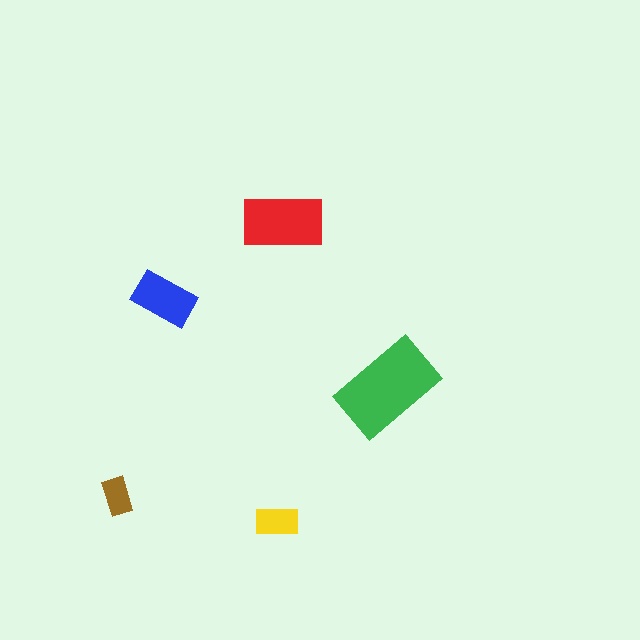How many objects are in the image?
There are 5 objects in the image.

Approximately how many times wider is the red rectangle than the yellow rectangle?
About 2 times wider.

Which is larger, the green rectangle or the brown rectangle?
The green one.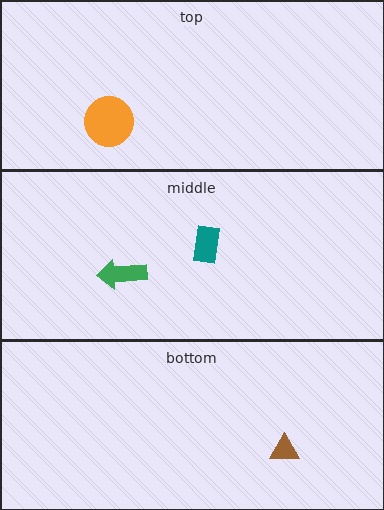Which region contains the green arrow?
The middle region.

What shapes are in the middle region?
The teal rectangle, the green arrow.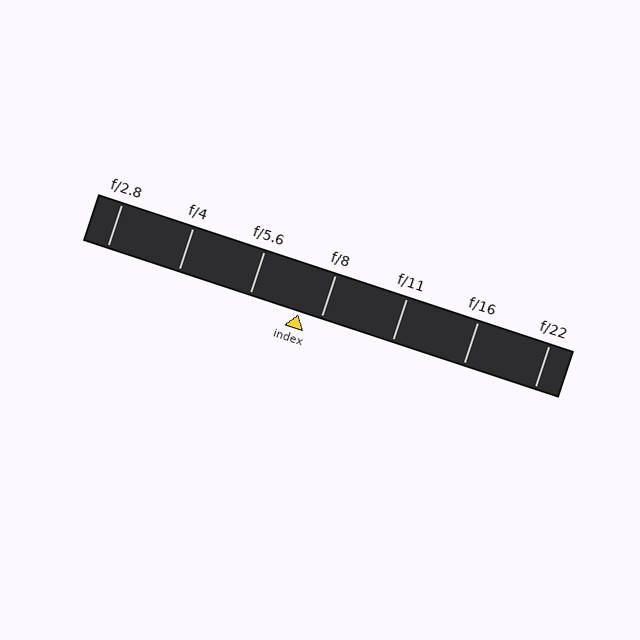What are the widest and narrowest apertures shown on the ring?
The widest aperture shown is f/2.8 and the narrowest is f/22.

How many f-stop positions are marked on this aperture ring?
There are 7 f-stop positions marked.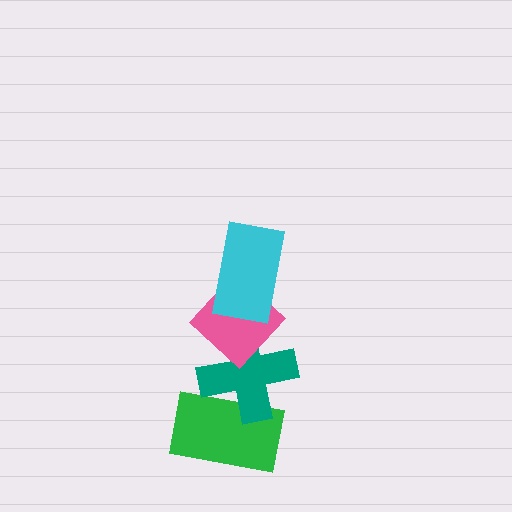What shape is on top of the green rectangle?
The teal cross is on top of the green rectangle.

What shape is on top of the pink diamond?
The cyan rectangle is on top of the pink diamond.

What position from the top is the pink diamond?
The pink diamond is 2nd from the top.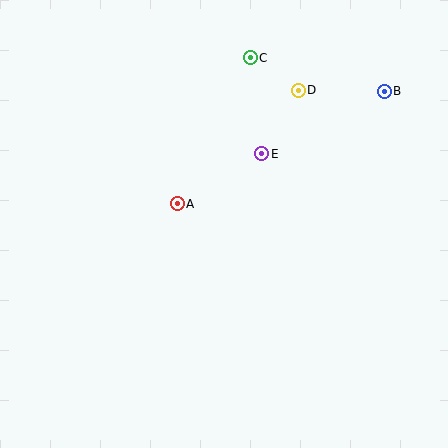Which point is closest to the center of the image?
Point A at (177, 204) is closest to the center.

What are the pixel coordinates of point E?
Point E is at (262, 154).